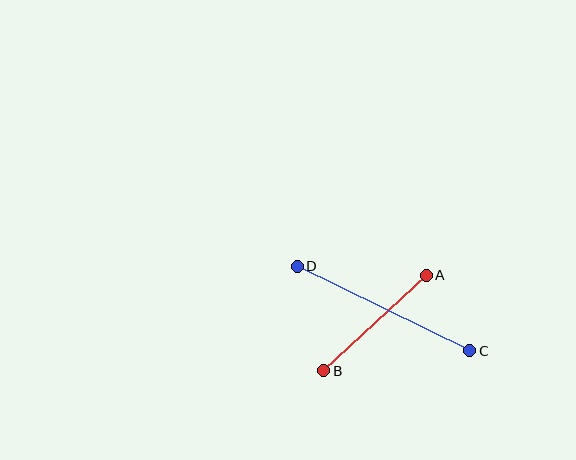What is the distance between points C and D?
The distance is approximately 192 pixels.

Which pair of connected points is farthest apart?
Points C and D are farthest apart.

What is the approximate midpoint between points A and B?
The midpoint is at approximately (375, 323) pixels.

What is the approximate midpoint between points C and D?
The midpoint is at approximately (384, 308) pixels.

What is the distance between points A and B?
The distance is approximately 140 pixels.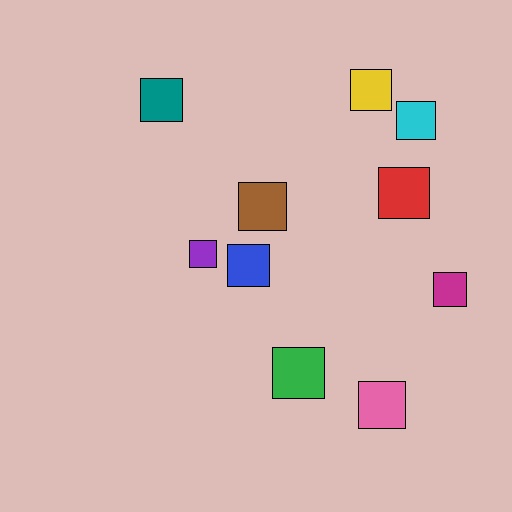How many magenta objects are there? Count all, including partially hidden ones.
There is 1 magenta object.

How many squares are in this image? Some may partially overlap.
There are 10 squares.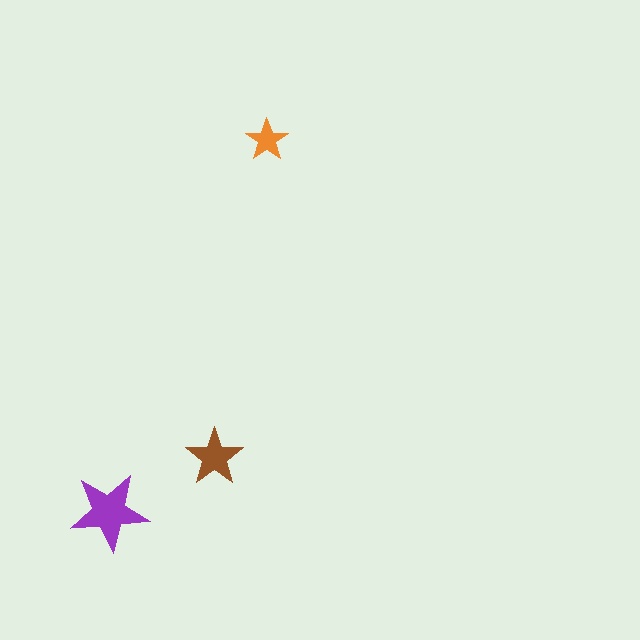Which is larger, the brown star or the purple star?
The purple one.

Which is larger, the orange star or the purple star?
The purple one.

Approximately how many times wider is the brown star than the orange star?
About 1.5 times wider.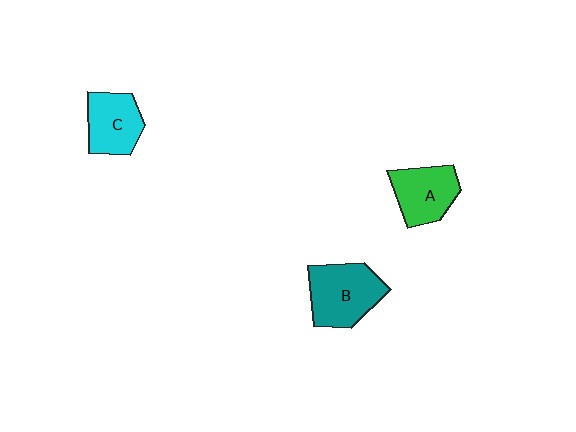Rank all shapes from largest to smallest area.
From largest to smallest: B (teal), A (green), C (cyan).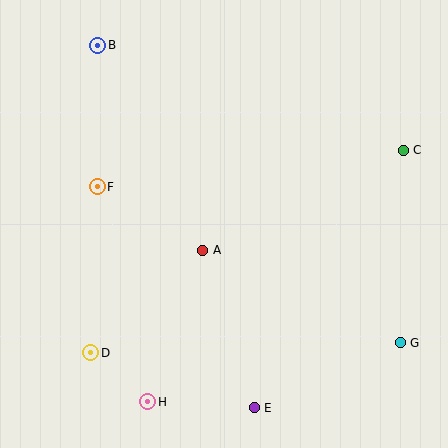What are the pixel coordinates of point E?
Point E is at (254, 408).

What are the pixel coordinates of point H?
Point H is at (148, 402).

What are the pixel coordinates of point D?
Point D is at (91, 353).